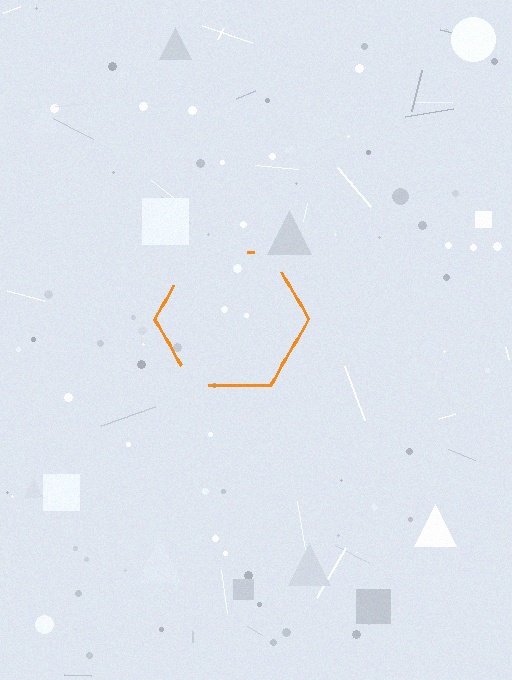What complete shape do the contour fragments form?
The contour fragments form a hexagon.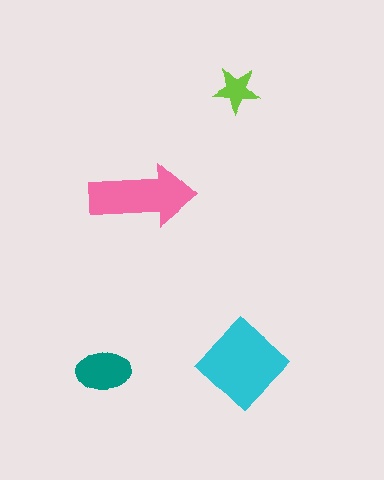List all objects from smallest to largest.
The lime star, the teal ellipse, the pink arrow, the cyan diamond.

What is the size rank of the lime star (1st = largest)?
4th.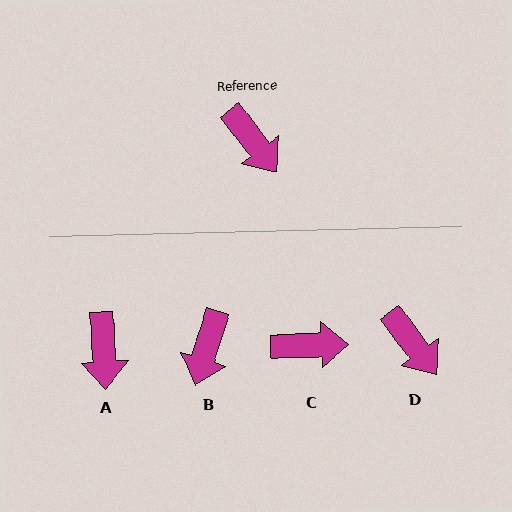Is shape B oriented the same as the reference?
No, it is off by about 54 degrees.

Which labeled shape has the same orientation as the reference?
D.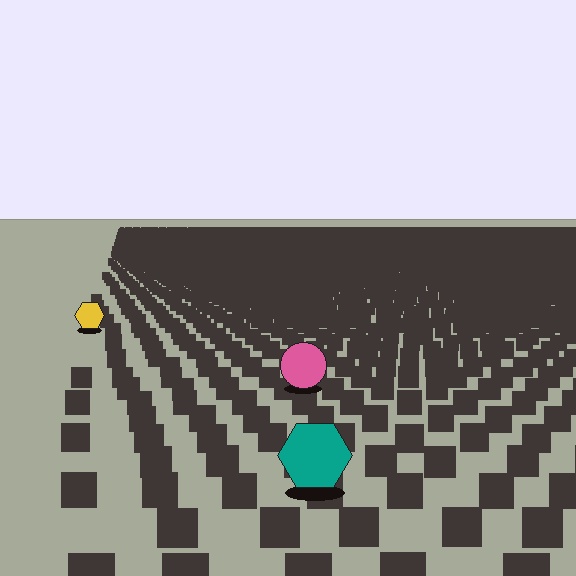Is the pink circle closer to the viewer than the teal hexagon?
No. The teal hexagon is closer — you can tell from the texture gradient: the ground texture is coarser near it.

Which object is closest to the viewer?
The teal hexagon is closest. The texture marks near it are larger and more spread out.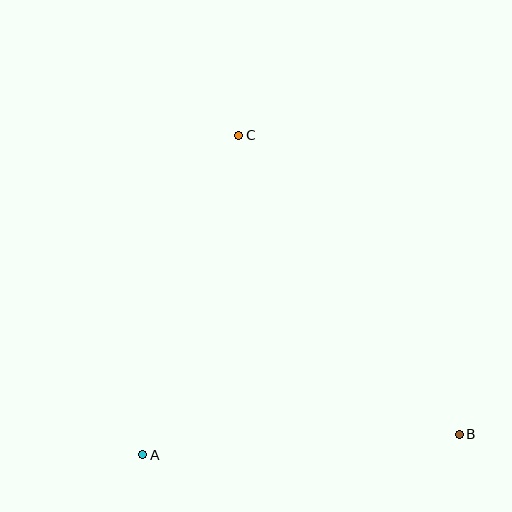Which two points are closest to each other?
Points A and B are closest to each other.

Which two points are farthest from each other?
Points B and C are farthest from each other.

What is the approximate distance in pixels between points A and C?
The distance between A and C is approximately 333 pixels.